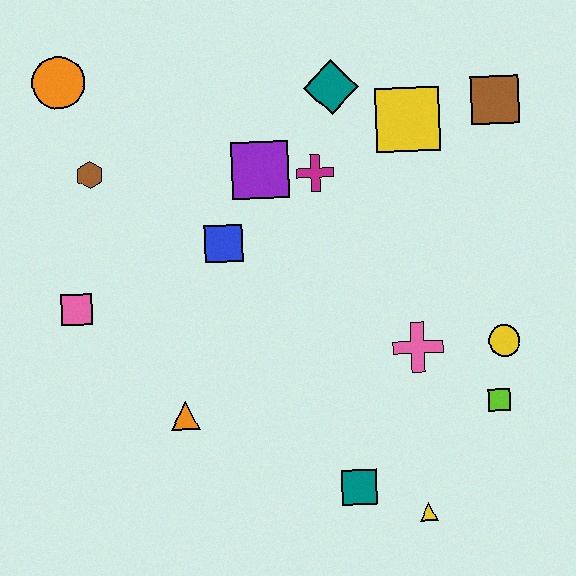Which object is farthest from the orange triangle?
The brown square is farthest from the orange triangle.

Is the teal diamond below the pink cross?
No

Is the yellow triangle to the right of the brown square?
No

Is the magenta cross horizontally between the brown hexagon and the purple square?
No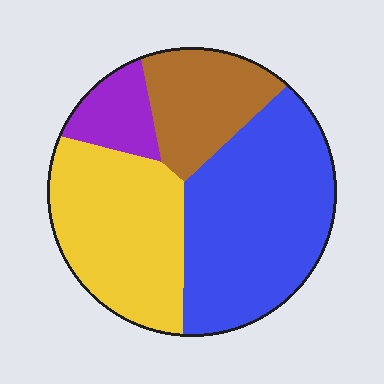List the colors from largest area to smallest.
From largest to smallest: blue, yellow, brown, purple.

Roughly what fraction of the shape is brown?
Brown takes up about one sixth (1/6) of the shape.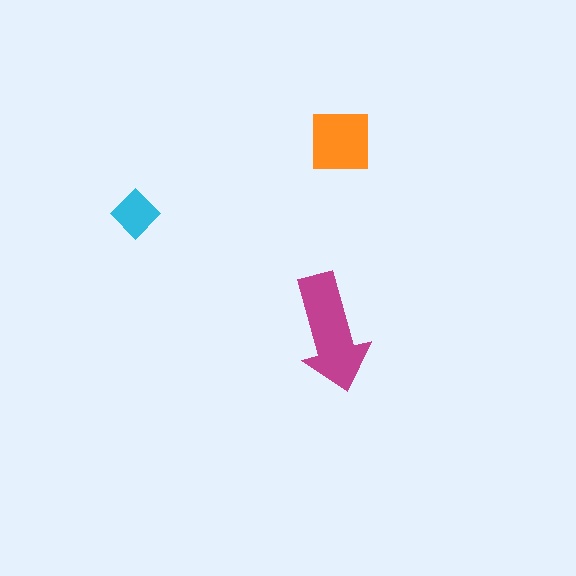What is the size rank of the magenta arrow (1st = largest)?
1st.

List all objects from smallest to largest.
The cyan diamond, the orange square, the magenta arrow.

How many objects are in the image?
There are 3 objects in the image.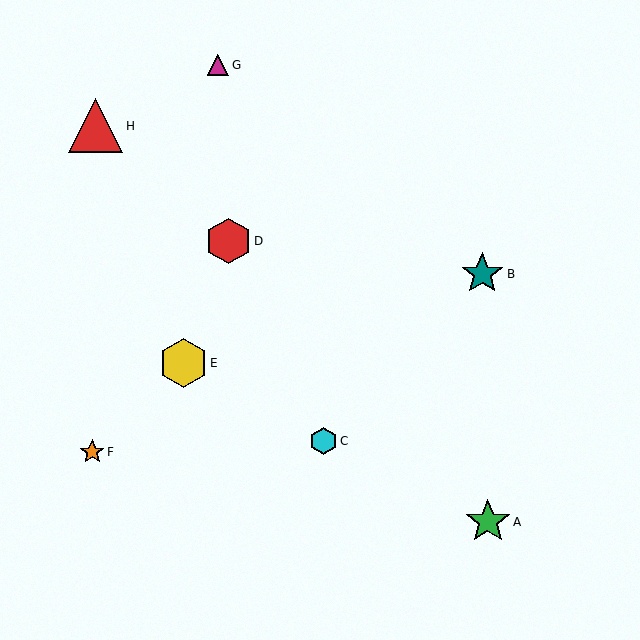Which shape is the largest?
The red triangle (labeled H) is the largest.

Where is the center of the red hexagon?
The center of the red hexagon is at (228, 241).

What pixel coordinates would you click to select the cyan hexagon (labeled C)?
Click at (324, 441) to select the cyan hexagon C.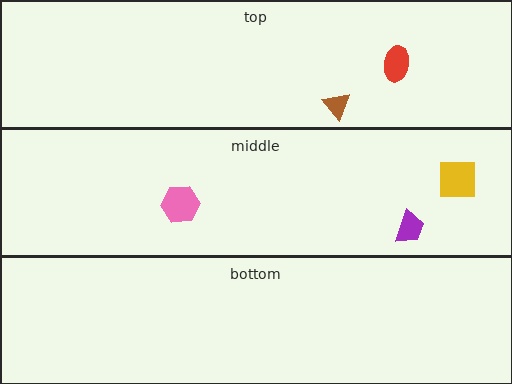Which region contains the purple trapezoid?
The middle region.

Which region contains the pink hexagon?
The middle region.